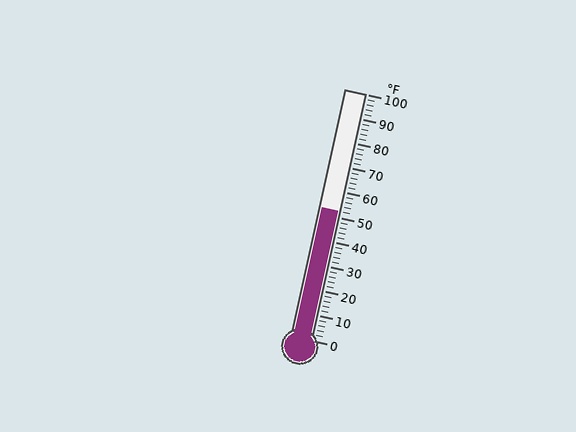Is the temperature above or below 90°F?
The temperature is below 90°F.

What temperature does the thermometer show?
The thermometer shows approximately 52°F.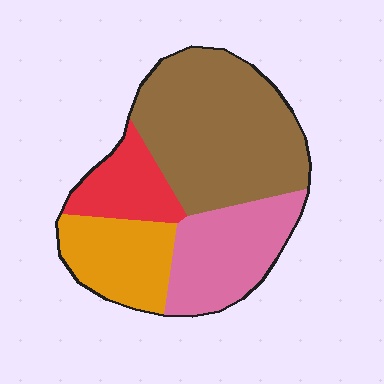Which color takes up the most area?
Brown, at roughly 45%.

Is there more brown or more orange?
Brown.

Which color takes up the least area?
Red, at roughly 15%.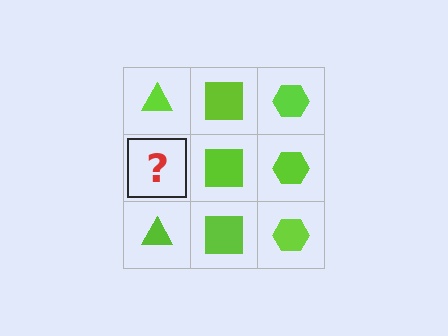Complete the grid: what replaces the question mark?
The question mark should be replaced with a lime triangle.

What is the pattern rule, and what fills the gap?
The rule is that each column has a consistent shape. The gap should be filled with a lime triangle.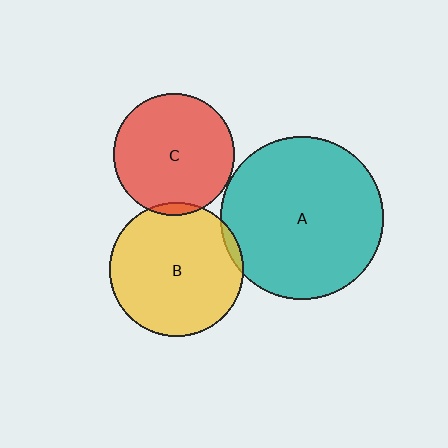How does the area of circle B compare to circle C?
Approximately 1.2 times.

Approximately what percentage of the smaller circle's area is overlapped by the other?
Approximately 5%.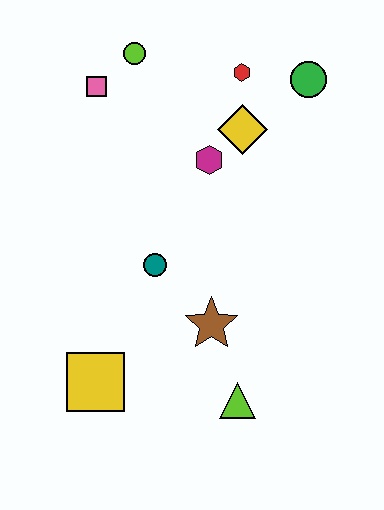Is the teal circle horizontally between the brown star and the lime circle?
Yes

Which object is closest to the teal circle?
The brown star is closest to the teal circle.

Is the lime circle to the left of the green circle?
Yes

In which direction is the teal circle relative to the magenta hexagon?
The teal circle is below the magenta hexagon.